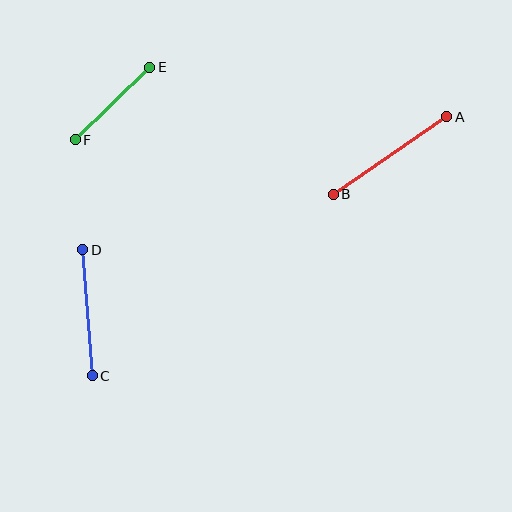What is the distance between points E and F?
The distance is approximately 104 pixels.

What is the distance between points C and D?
The distance is approximately 126 pixels.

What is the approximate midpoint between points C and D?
The midpoint is at approximately (87, 313) pixels.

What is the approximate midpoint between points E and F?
The midpoint is at approximately (113, 104) pixels.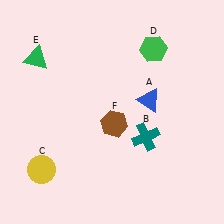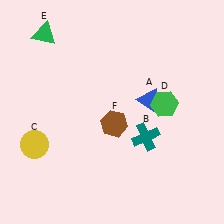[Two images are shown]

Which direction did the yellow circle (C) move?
The yellow circle (C) moved up.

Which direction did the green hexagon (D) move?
The green hexagon (D) moved down.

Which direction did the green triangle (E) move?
The green triangle (E) moved up.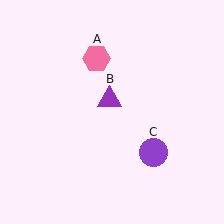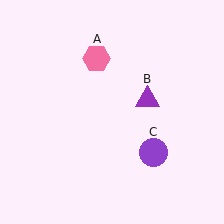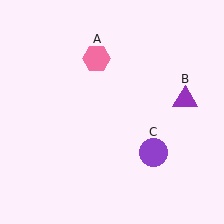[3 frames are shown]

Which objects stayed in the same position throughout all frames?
Pink hexagon (object A) and purple circle (object C) remained stationary.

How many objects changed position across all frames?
1 object changed position: purple triangle (object B).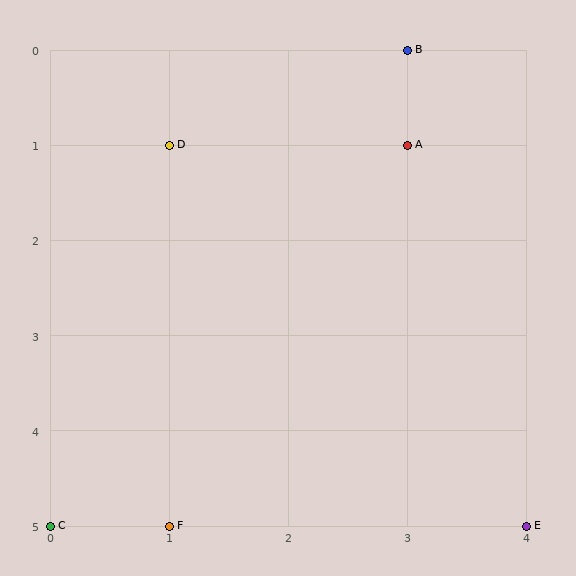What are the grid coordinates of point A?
Point A is at grid coordinates (3, 1).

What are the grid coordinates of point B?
Point B is at grid coordinates (3, 0).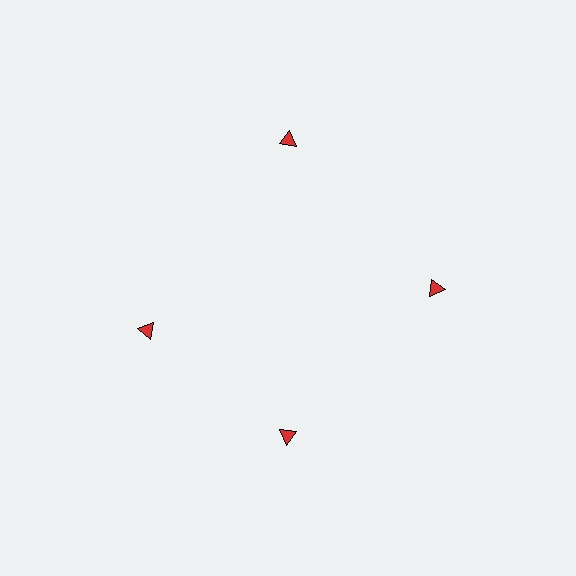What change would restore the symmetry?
The symmetry would be restored by rotating it back into even spacing with its neighbors so that all 4 triangles sit at equal angles and equal distance from the center.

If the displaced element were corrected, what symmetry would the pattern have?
It would have 4-fold rotational symmetry — the pattern would map onto itself every 90 degrees.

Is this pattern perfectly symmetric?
No. The 4 red triangles are arranged in a ring, but one element near the 9 o'clock position is rotated out of alignment along the ring, breaking the 4-fold rotational symmetry.